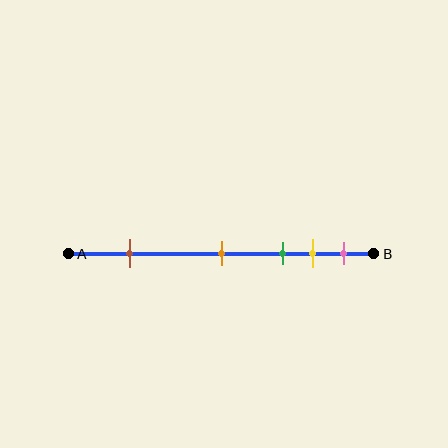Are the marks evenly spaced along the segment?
No, the marks are not evenly spaced.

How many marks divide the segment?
There are 5 marks dividing the segment.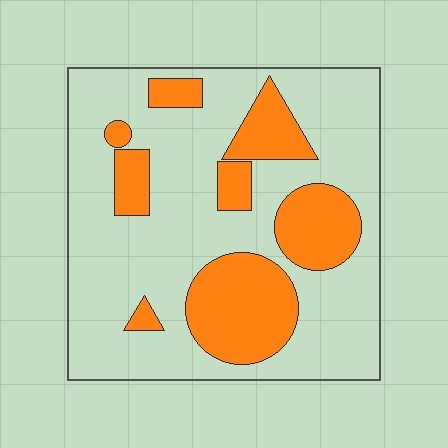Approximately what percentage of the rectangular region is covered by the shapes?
Approximately 30%.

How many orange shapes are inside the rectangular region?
8.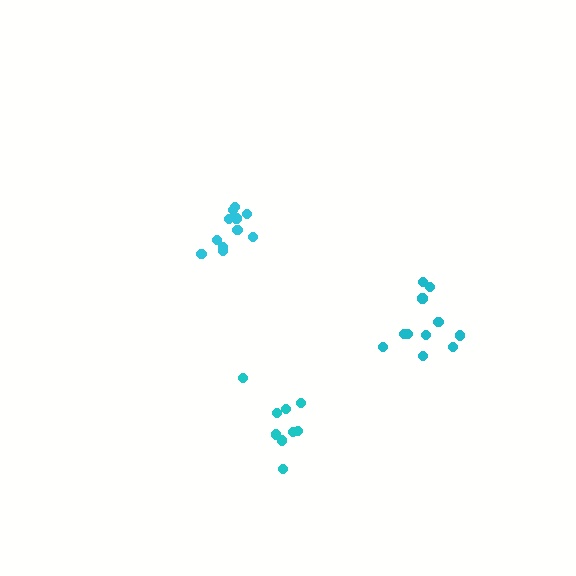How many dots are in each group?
Group 1: 11 dots, Group 2: 11 dots, Group 3: 9 dots (31 total).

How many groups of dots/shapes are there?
There are 3 groups.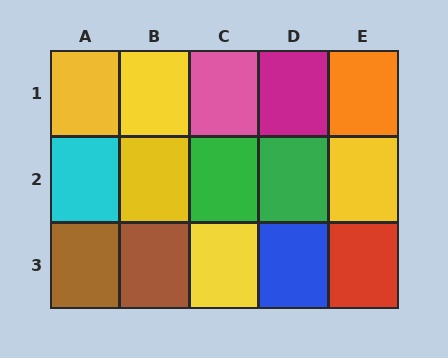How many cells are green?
2 cells are green.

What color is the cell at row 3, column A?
Brown.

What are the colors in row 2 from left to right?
Cyan, yellow, green, green, yellow.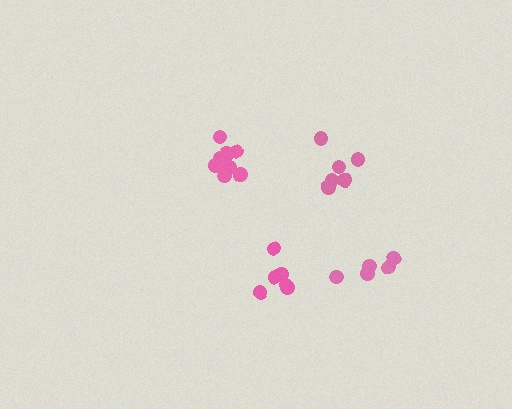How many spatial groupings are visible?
There are 4 spatial groupings.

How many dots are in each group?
Group 1: 11 dots, Group 2: 5 dots, Group 3: 6 dots, Group 4: 6 dots (28 total).